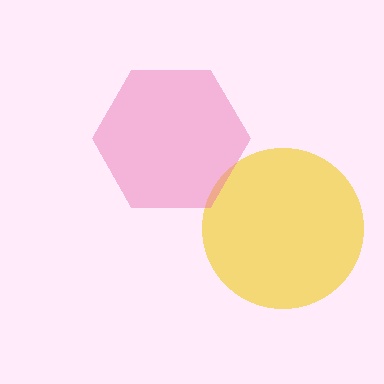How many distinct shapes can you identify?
There are 2 distinct shapes: a yellow circle, a pink hexagon.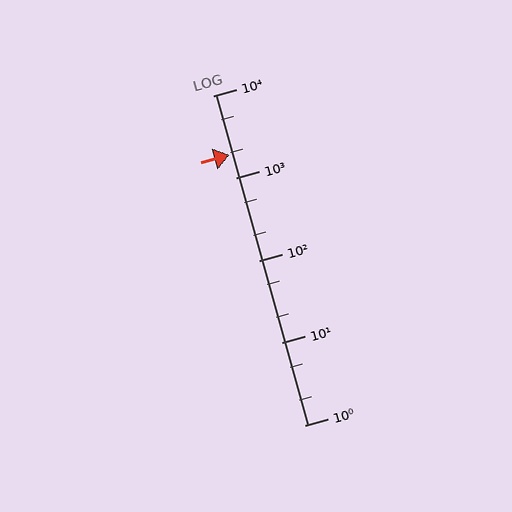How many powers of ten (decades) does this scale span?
The scale spans 4 decades, from 1 to 10000.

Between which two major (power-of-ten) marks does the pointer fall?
The pointer is between 1000 and 10000.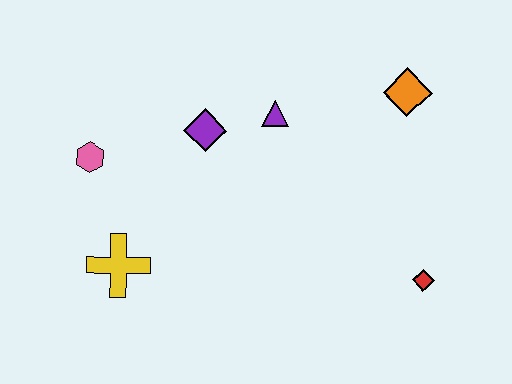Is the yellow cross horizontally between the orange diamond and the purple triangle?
No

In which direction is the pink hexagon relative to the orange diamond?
The pink hexagon is to the left of the orange diamond.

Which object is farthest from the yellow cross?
The orange diamond is farthest from the yellow cross.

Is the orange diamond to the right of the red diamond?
No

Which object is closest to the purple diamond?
The purple triangle is closest to the purple diamond.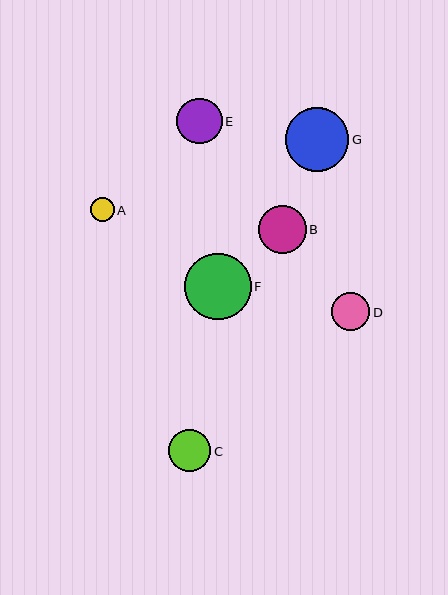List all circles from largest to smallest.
From largest to smallest: F, G, B, E, C, D, A.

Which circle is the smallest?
Circle A is the smallest with a size of approximately 24 pixels.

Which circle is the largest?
Circle F is the largest with a size of approximately 67 pixels.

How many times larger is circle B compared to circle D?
Circle B is approximately 1.2 times the size of circle D.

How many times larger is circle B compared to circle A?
Circle B is approximately 2.0 times the size of circle A.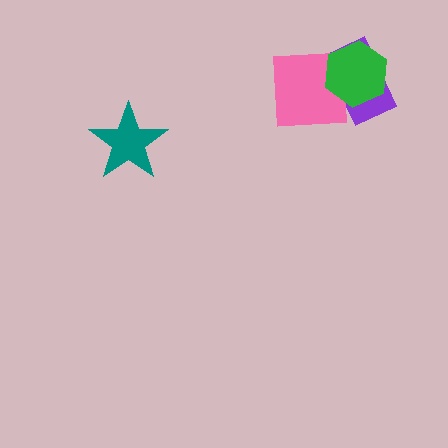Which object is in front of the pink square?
The green hexagon is in front of the pink square.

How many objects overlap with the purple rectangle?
2 objects overlap with the purple rectangle.